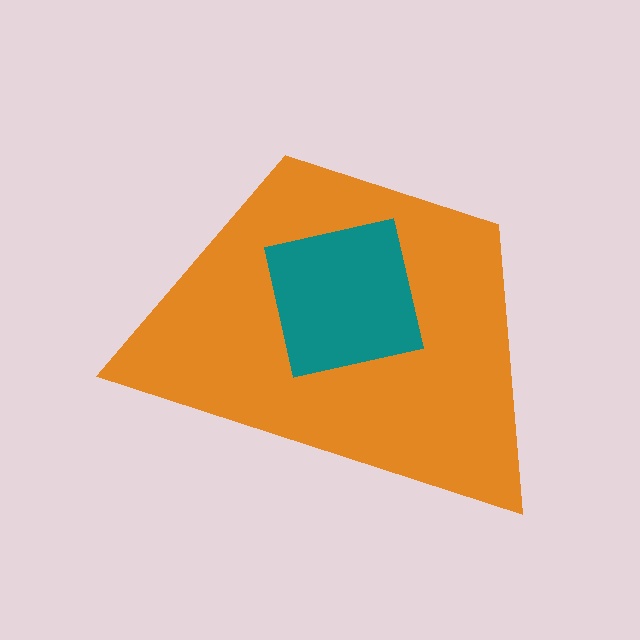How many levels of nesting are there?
2.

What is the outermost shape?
The orange trapezoid.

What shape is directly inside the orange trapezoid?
The teal square.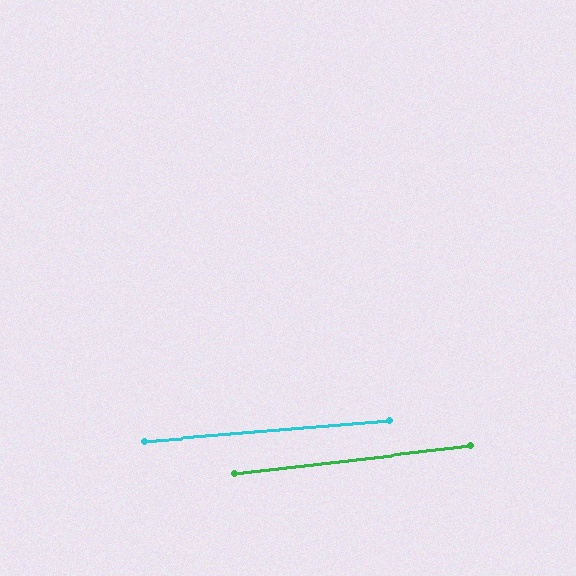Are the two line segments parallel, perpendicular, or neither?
Parallel — their directions differ by only 1.8°.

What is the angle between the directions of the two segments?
Approximately 2 degrees.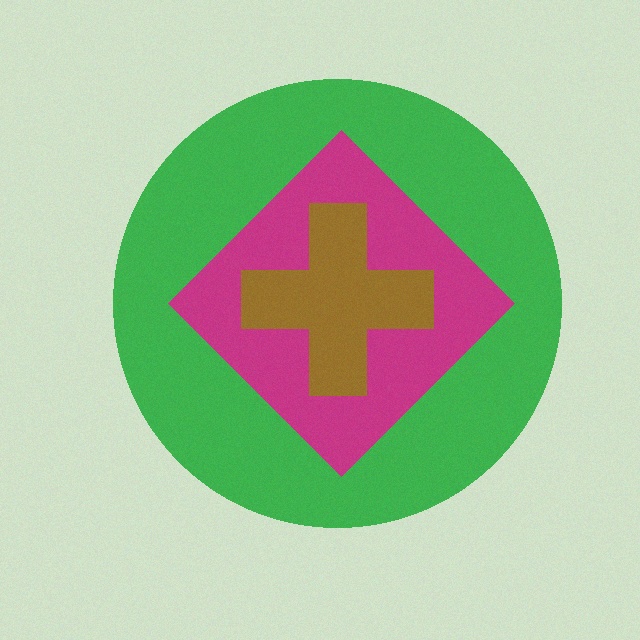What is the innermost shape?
The brown cross.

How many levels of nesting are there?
3.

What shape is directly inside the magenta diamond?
The brown cross.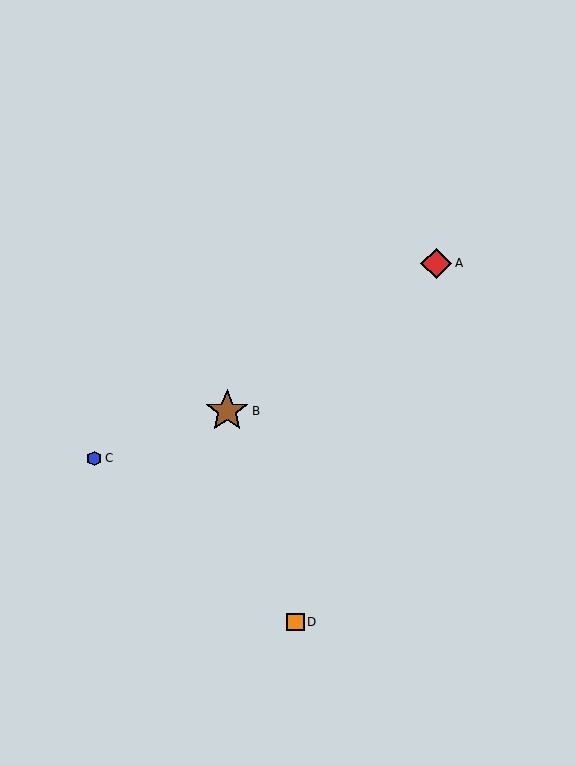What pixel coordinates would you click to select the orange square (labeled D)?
Click at (296, 622) to select the orange square D.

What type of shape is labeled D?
Shape D is an orange square.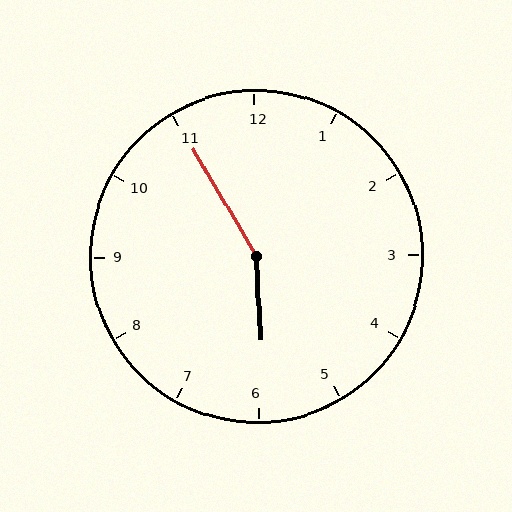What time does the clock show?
5:55.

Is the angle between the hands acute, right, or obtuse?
It is obtuse.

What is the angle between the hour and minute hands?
Approximately 152 degrees.